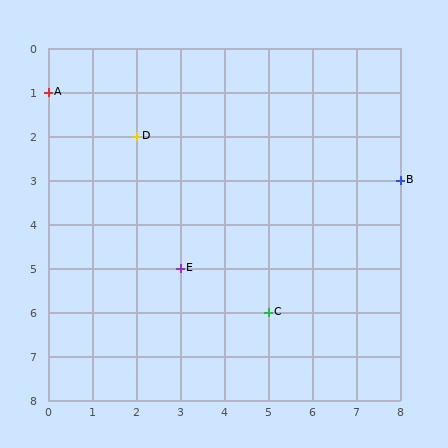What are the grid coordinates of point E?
Point E is at grid coordinates (3, 5).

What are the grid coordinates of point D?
Point D is at grid coordinates (2, 2).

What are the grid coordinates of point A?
Point A is at grid coordinates (0, 1).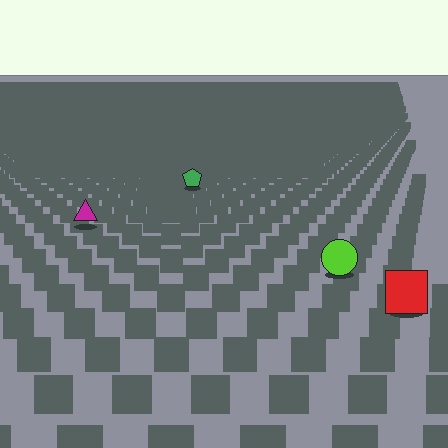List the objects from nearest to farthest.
From nearest to farthest: the red square, the lime circle, the magenta triangle, the green pentagon.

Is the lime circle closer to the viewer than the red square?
No. The red square is closer — you can tell from the texture gradient: the ground texture is coarser near it.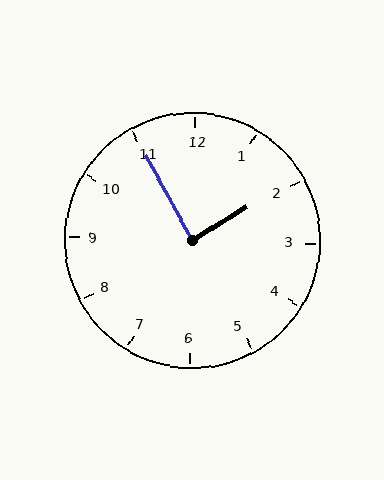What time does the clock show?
1:55.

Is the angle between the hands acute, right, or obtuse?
It is right.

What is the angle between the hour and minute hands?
Approximately 88 degrees.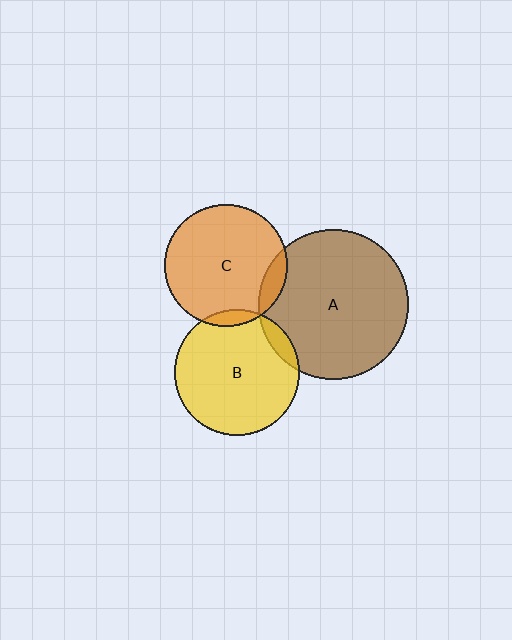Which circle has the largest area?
Circle A (brown).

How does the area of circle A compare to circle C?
Approximately 1.5 times.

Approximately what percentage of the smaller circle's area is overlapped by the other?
Approximately 5%.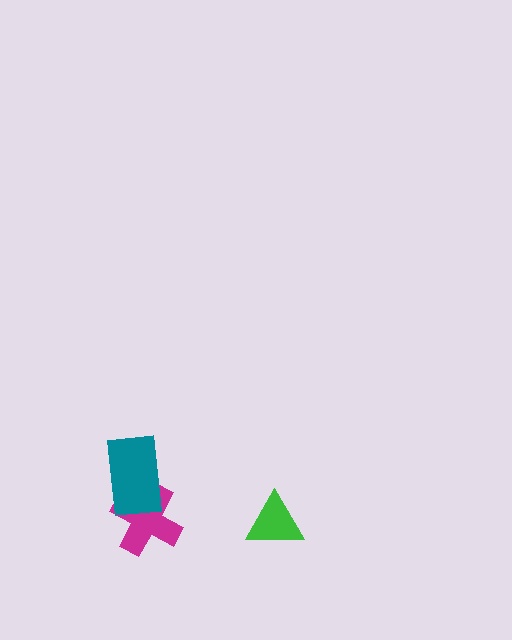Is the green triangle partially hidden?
No, no other shape covers it.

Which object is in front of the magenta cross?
The teal rectangle is in front of the magenta cross.